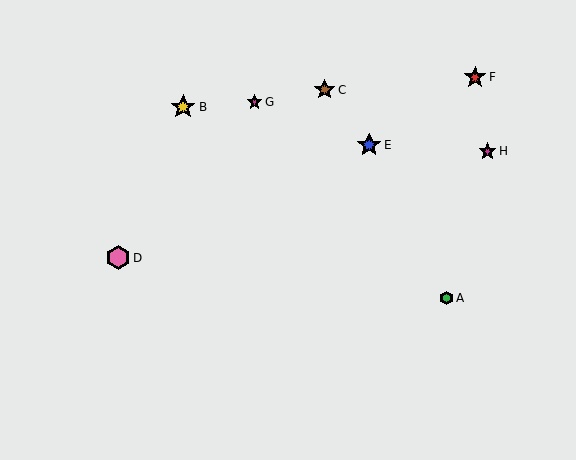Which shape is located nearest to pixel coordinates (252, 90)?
The magenta star (labeled G) at (254, 102) is nearest to that location.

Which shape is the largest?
The yellow star (labeled B) is the largest.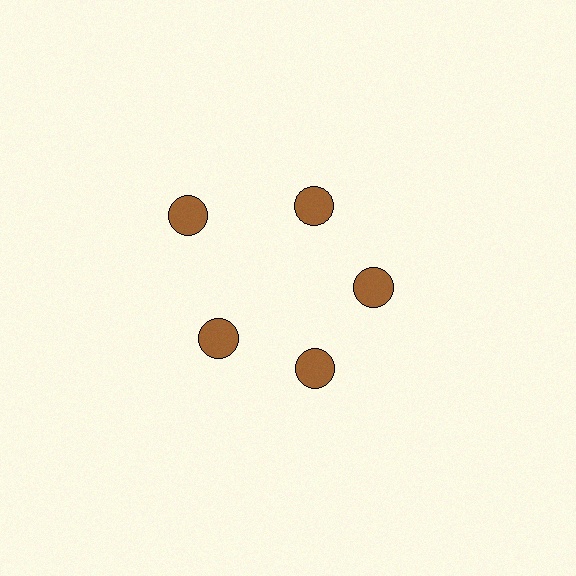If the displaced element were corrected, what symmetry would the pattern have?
It would have 5-fold rotational symmetry — the pattern would map onto itself every 72 degrees.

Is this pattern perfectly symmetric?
No. The 5 brown circles are arranged in a ring, but one element near the 10 o'clock position is pushed outward from the center, breaking the 5-fold rotational symmetry.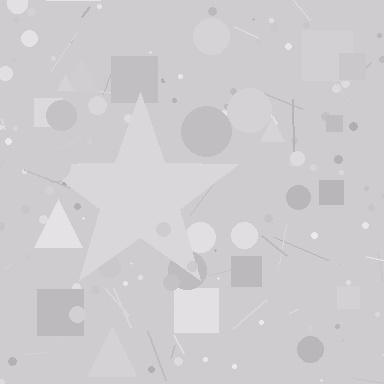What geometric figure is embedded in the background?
A star is embedded in the background.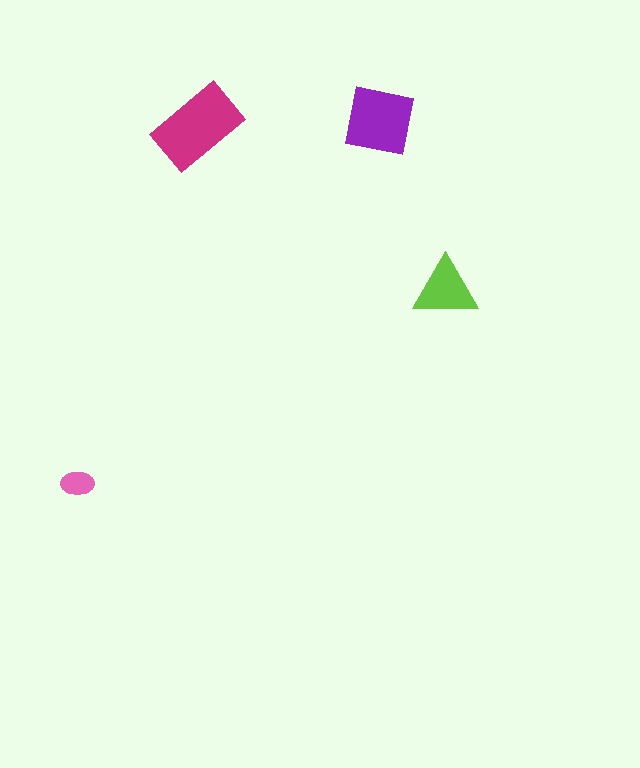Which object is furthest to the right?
The lime triangle is rightmost.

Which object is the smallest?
The pink ellipse.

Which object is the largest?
The magenta rectangle.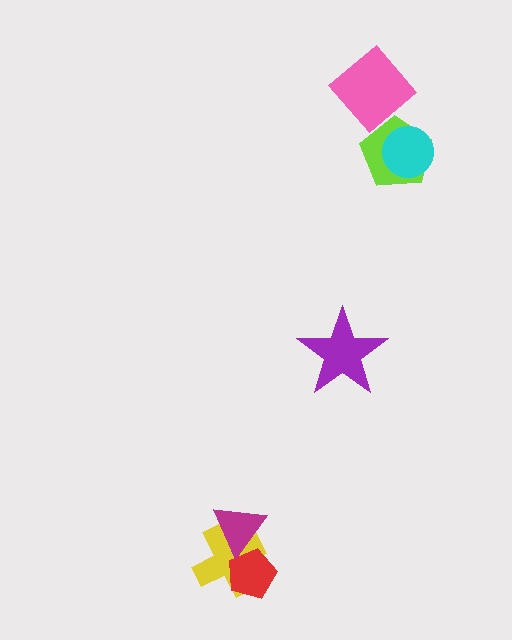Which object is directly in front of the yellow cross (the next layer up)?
The red pentagon is directly in front of the yellow cross.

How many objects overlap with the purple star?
0 objects overlap with the purple star.